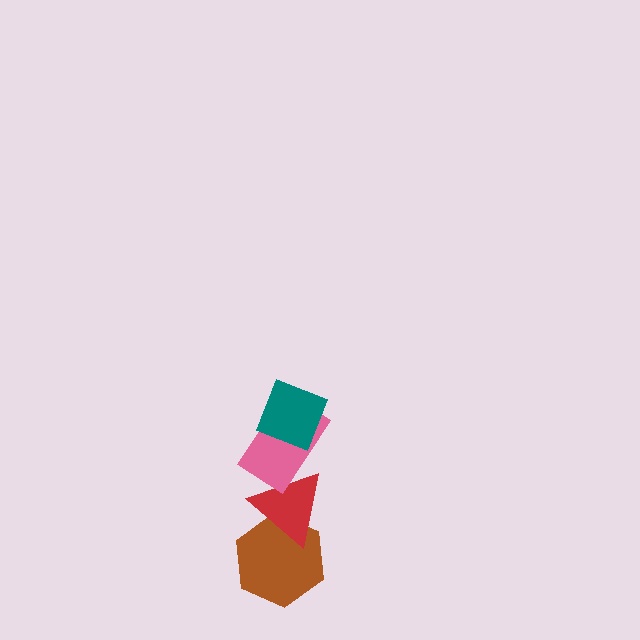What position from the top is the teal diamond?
The teal diamond is 1st from the top.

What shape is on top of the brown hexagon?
The red triangle is on top of the brown hexagon.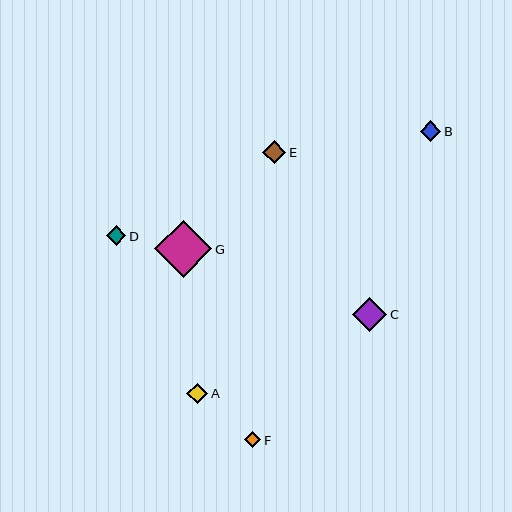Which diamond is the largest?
Diamond G is the largest with a size of approximately 57 pixels.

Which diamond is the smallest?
Diamond F is the smallest with a size of approximately 17 pixels.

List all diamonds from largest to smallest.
From largest to smallest: G, C, E, A, B, D, F.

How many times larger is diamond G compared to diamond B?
Diamond G is approximately 2.8 times the size of diamond B.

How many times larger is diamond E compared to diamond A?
Diamond E is approximately 1.1 times the size of diamond A.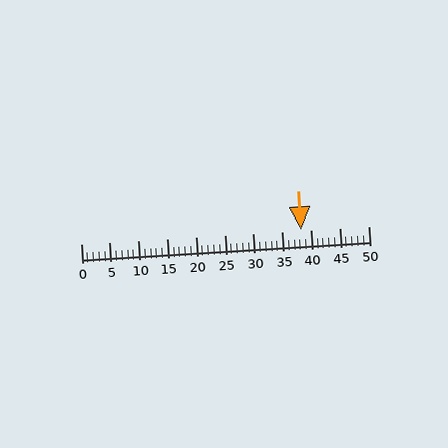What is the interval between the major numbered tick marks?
The major tick marks are spaced 5 units apart.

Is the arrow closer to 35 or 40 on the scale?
The arrow is closer to 40.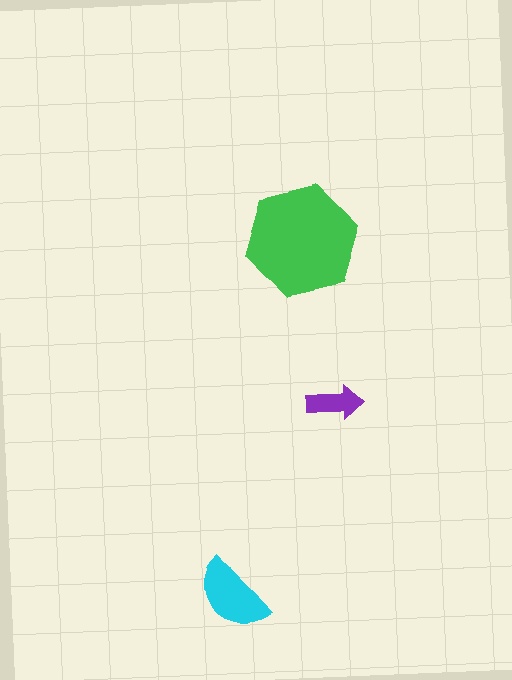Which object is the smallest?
The purple arrow.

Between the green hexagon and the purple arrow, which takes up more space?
The green hexagon.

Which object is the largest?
The green hexagon.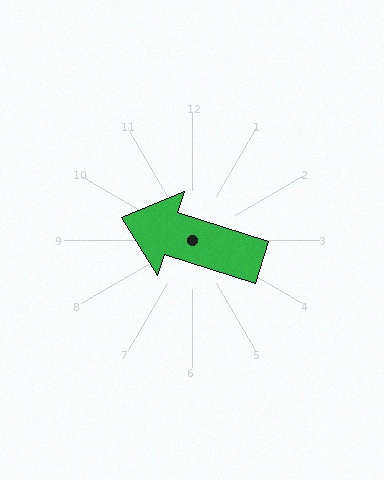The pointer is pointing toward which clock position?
Roughly 10 o'clock.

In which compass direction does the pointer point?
West.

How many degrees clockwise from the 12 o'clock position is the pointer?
Approximately 288 degrees.